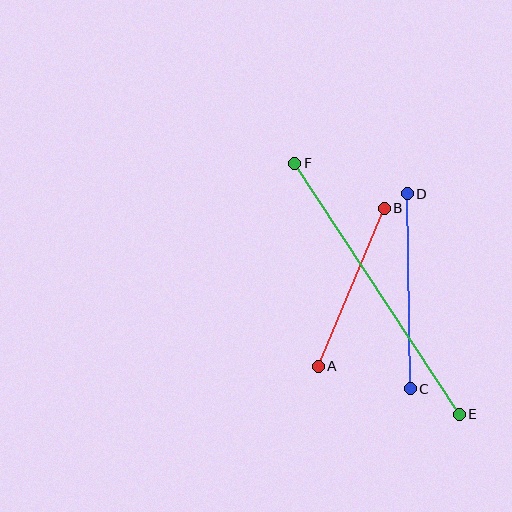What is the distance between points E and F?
The distance is approximately 300 pixels.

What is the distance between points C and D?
The distance is approximately 195 pixels.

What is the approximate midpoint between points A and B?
The midpoint is at approximately (351, 287) pixels.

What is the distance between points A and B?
The distance is approximately 171 pixels.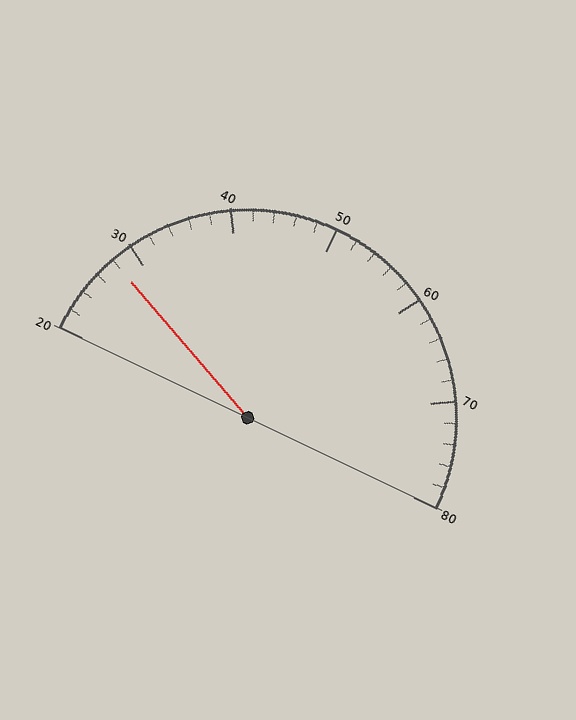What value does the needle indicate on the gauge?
The needle indicates approximately 28.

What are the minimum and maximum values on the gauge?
The gauge ranges from 20 to 80.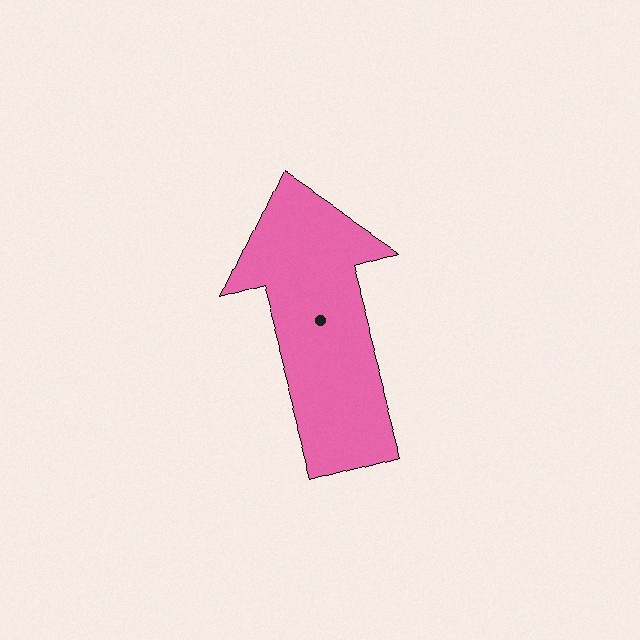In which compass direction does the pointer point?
North.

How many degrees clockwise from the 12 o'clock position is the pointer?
Approximately 344 degrees.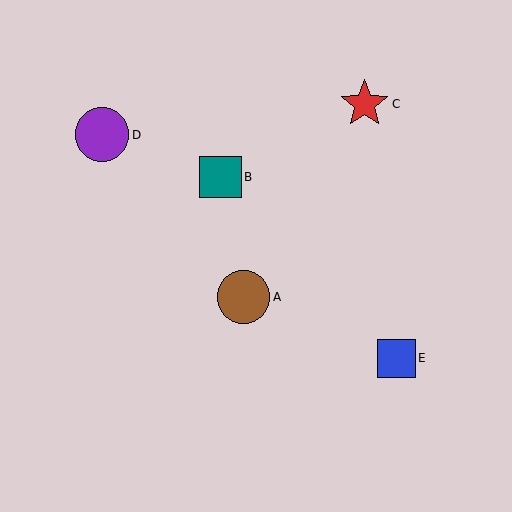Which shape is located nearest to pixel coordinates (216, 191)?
The teal square (labeled B) at (220, 177) is nearest to that location.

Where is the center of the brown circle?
The center of the brown circle is at (243, 297).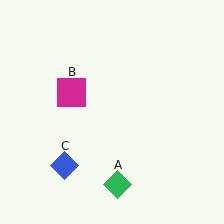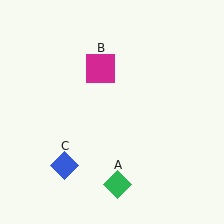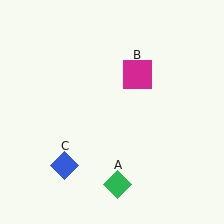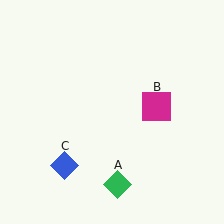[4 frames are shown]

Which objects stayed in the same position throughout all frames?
Green diamond (object A) and blue diamond (object C) remained stationary.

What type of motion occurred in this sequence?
The magenta square (object B) rotated clockwise around the center of the scene.